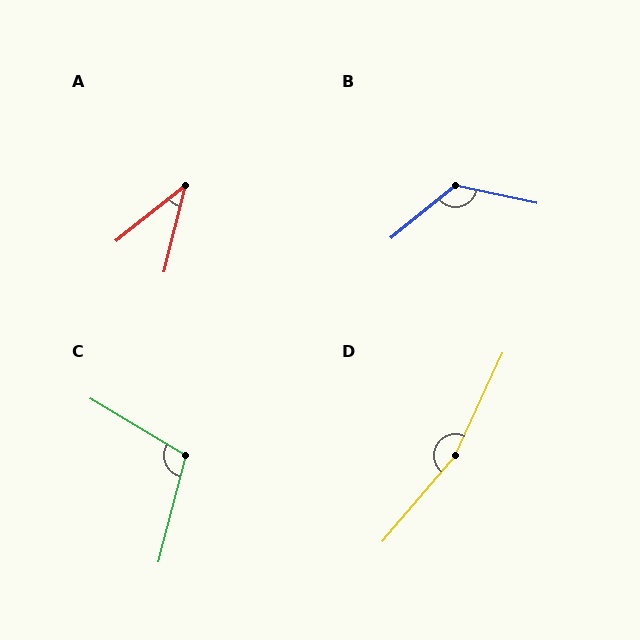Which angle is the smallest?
A, at approximately 37 degrees.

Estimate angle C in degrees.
Approximately 107 degrees.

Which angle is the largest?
D, at approximately 164 degrees.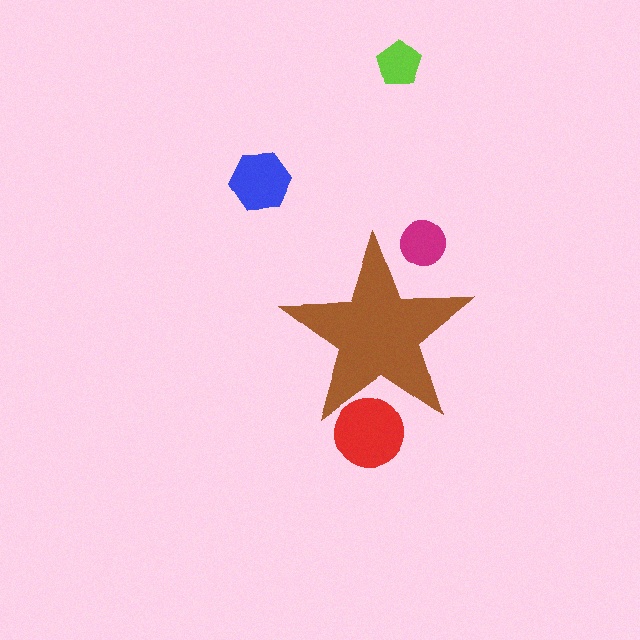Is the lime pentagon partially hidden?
No, the lime pentagon is fully visible.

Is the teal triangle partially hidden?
Yes, the teal triangle is partially hidden behind the brown star.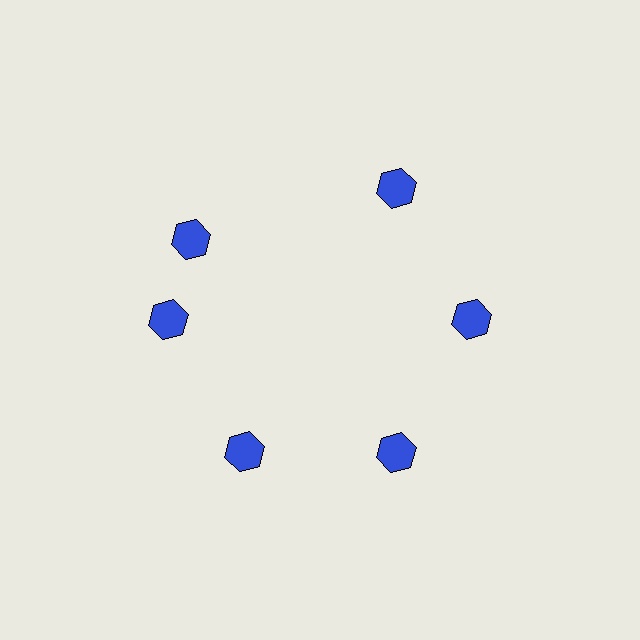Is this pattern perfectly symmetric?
No. The 6 blue hexagons are arranged in a ring, but one element near the 11 o'clock position is rotated out of alignment along the ring, breaking the 6-fold rotational symmetry.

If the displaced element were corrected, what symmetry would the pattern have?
It would have 6-fold rotational symmetry — the pattern would map onto itself every 60 degrees.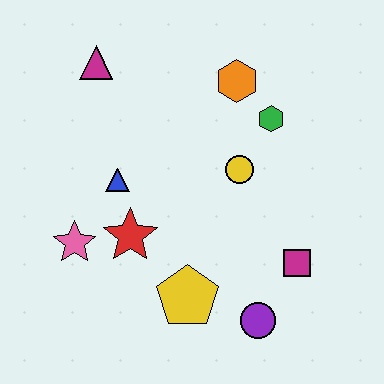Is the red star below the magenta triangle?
Yes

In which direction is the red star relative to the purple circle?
The red star is to the left of the purple circle.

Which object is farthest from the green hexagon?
The pink star is farthest from the green hexagon.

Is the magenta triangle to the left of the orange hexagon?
Yes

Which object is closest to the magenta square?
The purple circle is closest to the magenta square.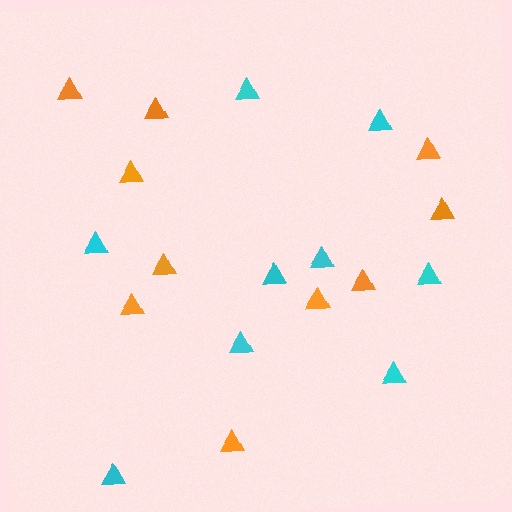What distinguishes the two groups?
There are 2 groups: one group of orange triangles (10) and one group of cyan triangles (9).